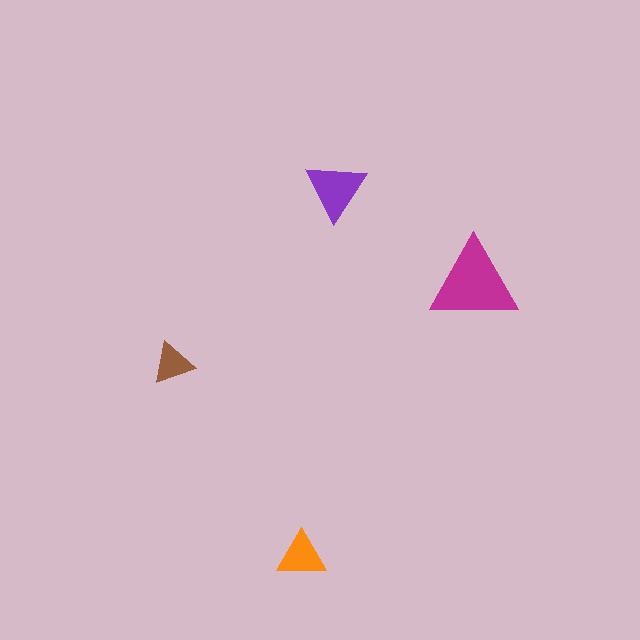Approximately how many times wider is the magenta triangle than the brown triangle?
About 2 times wider.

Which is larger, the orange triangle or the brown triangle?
The orange one.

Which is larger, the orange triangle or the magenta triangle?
The magenta one.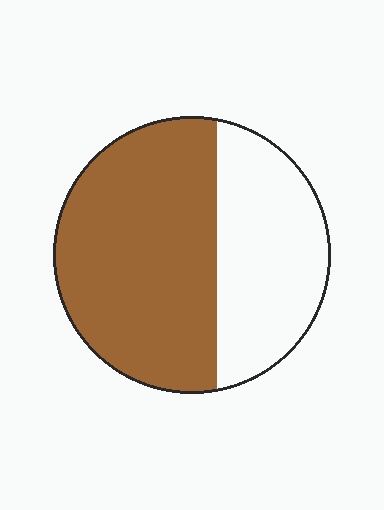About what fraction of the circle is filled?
About five eighths (5/8).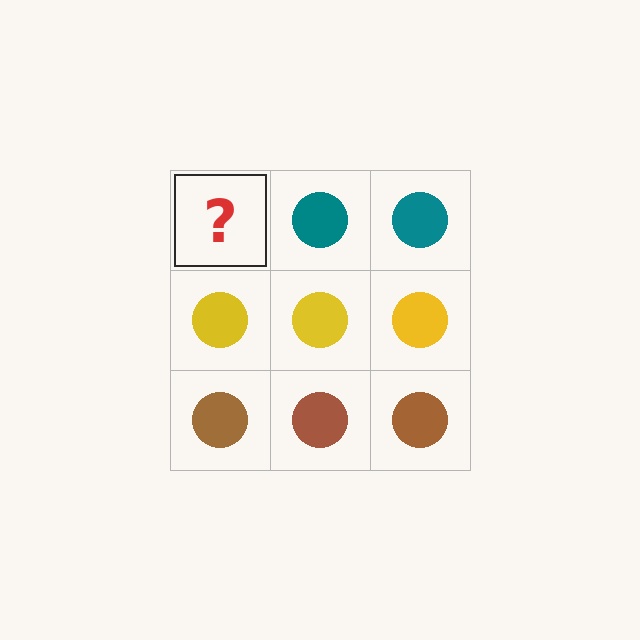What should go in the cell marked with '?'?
The missing cell should contain a teal circle.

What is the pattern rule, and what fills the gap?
The rule is that each row has a consistent color. The gap should be filled with a teal circle.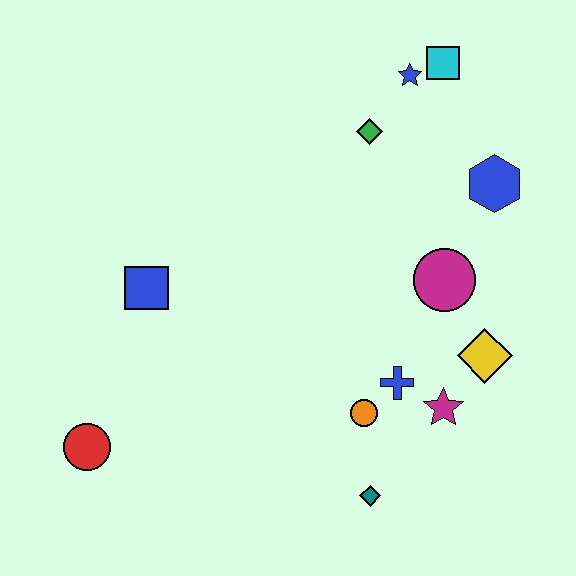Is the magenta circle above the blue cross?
Yes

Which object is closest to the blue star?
The cyan square is closest to the blue star.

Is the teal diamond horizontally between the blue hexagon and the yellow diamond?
No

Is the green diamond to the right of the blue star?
No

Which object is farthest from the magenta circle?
The red circle is farthest from the magenta circle.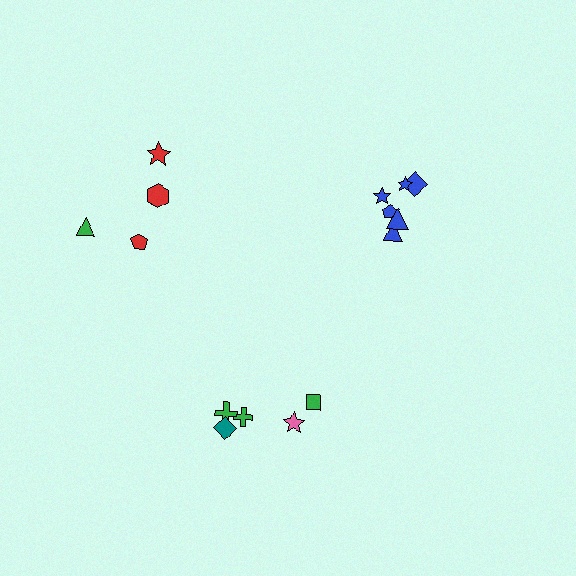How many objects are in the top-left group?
There are 4 objects.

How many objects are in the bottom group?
There are 5 objects.